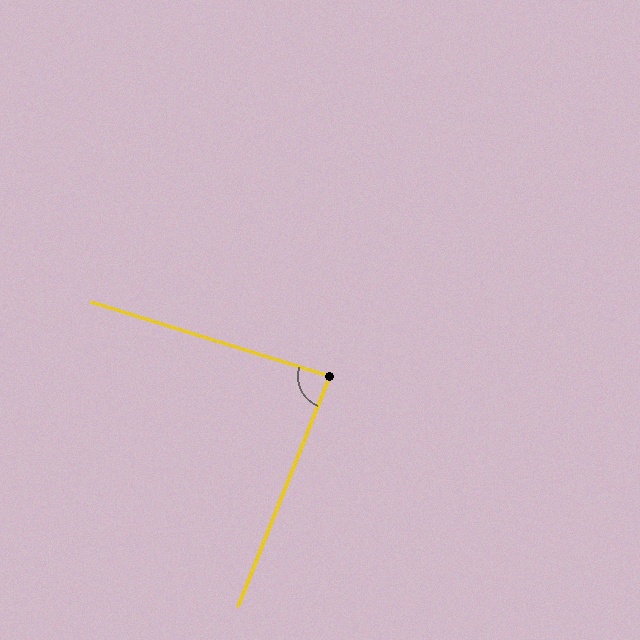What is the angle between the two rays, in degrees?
Approximately 85 degrees.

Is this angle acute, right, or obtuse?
It is approximately a right angle.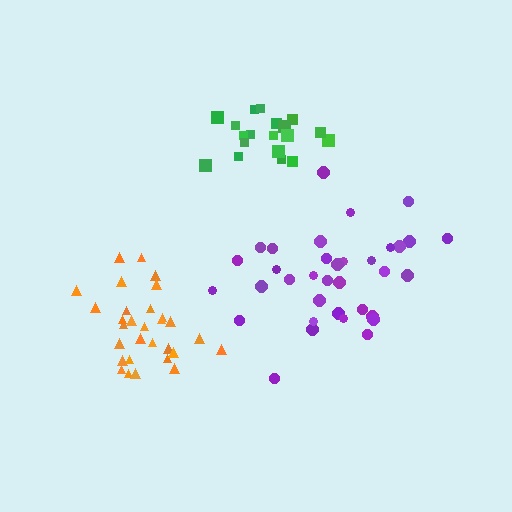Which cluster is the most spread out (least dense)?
Purple.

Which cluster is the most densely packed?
Orange.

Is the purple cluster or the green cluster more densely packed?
Green.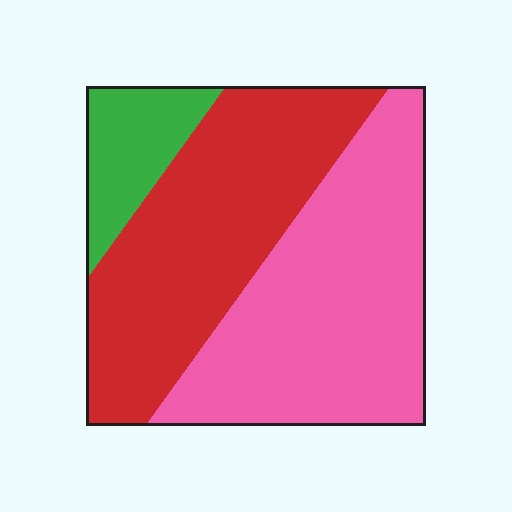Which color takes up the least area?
Green, at roughly 10%.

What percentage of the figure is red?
Red takes up about two fifths (2/5) of the figure.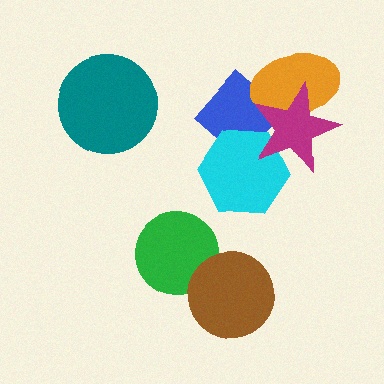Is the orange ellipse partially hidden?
Yes, it is partially covered by another shape.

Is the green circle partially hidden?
Yes, it is partially covered by another shape.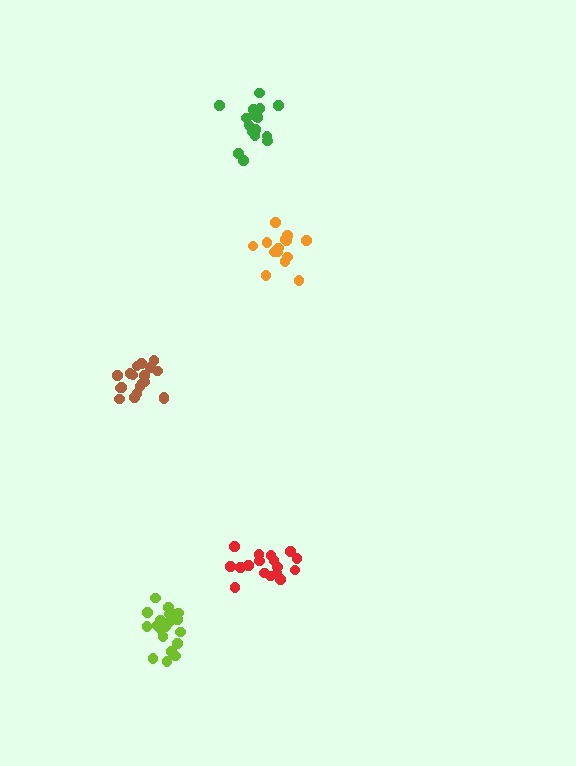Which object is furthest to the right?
The orange cluster is rightmost.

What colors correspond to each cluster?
The clusters are colored: red, brown, orange, lime, green.